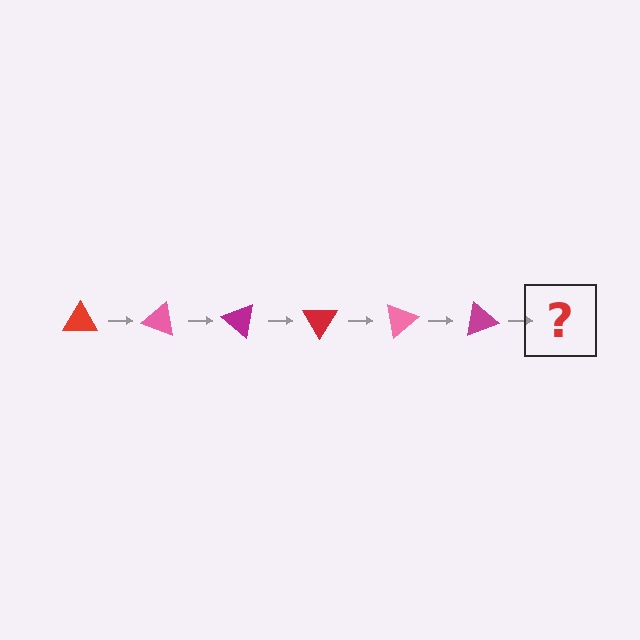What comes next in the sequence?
The next element should be a red triangle, rotated 120 degrees from the start.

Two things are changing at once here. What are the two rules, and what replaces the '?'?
The two rules are that it rotates 20 degrees each step and the color cycles through red, pink, and magenta. The '?' should be a red triangle, rotated 120 degrees from the start.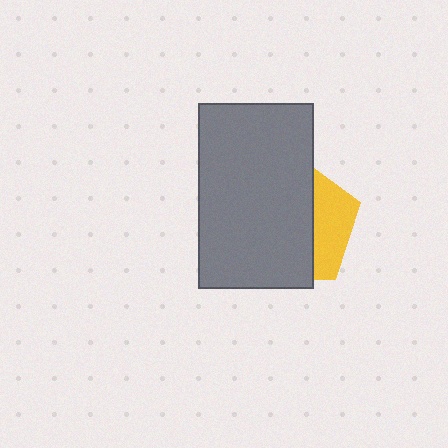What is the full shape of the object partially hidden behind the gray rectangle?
The partially hidden object is a yellow pentagon.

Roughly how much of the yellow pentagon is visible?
A small part of it is visible (roughly 31%).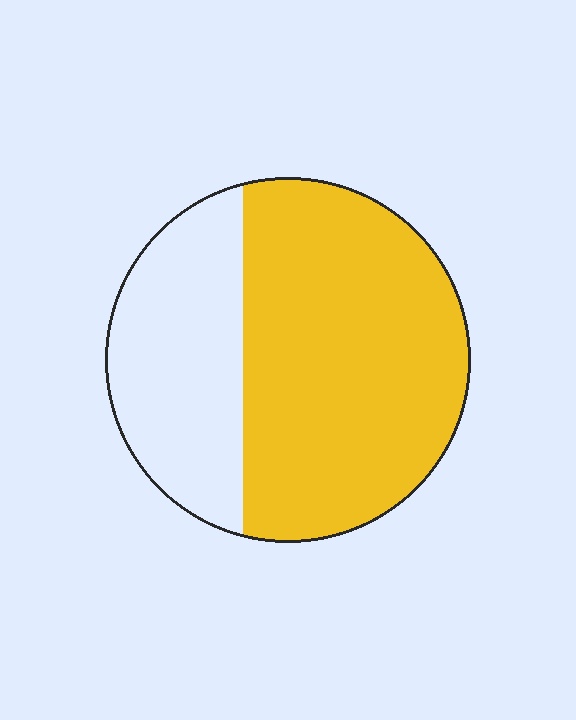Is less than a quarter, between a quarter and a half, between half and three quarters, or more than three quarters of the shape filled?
Between half and three quarters.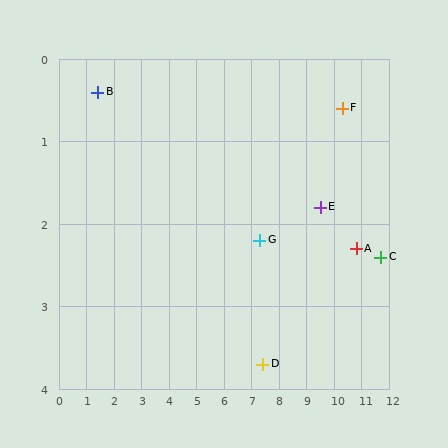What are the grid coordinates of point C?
Point C is at approximately (11.7, 2.4).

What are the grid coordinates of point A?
Point A is at approximately (10.8, 2.3).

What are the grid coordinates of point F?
Point F is at approximately (10.3, 0.6).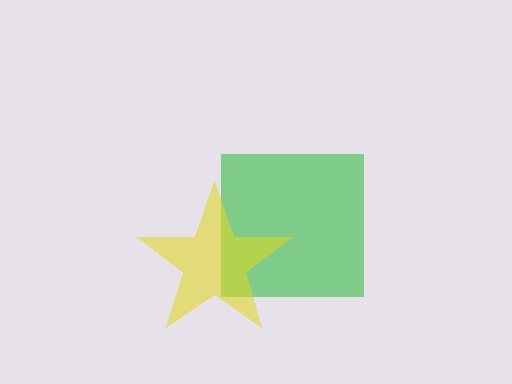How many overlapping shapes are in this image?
There are 2 overlapping shapes in the image.